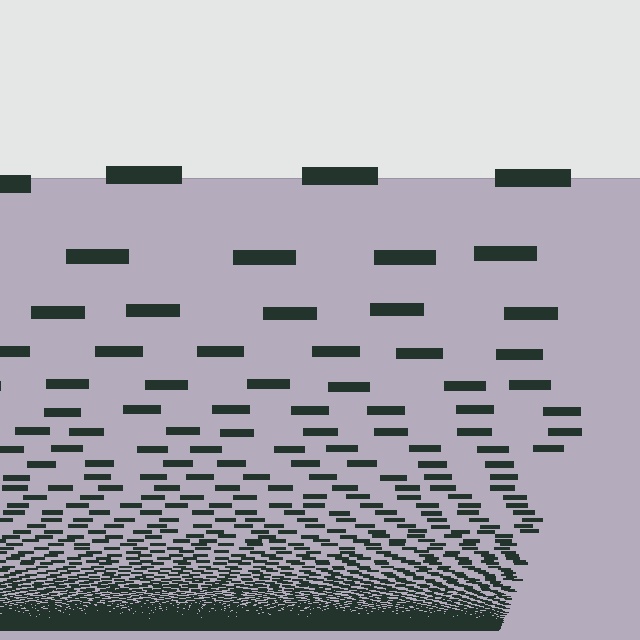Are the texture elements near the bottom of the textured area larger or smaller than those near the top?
Smaller. The gradient is inverted — elements near the bottom are smaller and denser.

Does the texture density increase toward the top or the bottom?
Density increases toward the bottom.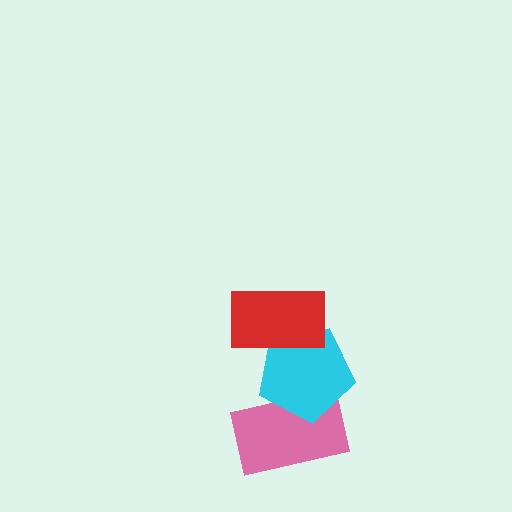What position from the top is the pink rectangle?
The pink rectangle is 3rd from the top.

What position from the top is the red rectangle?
The red rectangle is 1st from the top.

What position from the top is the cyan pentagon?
The cyan pentagon is 2nd from the top.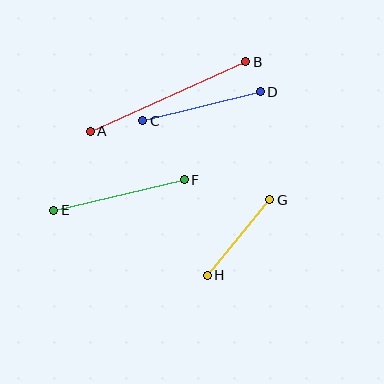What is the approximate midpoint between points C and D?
The midpoint is at approximately (202, 106) pixels.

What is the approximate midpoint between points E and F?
The midpoint is at approximately (119, 195) pixels.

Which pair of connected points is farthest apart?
Points A and B are farthest apart.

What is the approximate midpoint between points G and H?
The midpoint is at approximately (238, 237) pixels.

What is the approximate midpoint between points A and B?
The midpoint is at approximately (168, 96) pixels.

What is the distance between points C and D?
The distance is approximately 121 pixels.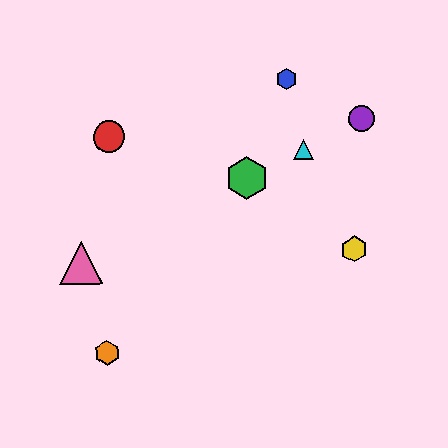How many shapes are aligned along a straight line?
4 shapes (the green hexagon, the purple circle, the cyan triangle, the pink triangle) are aligned along a straight line.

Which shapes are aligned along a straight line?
The green hexagon, the purple circle, the cyan triangle, the pink triangle are aligned along a straight line.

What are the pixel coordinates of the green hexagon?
The green hexagon is at (246, 178).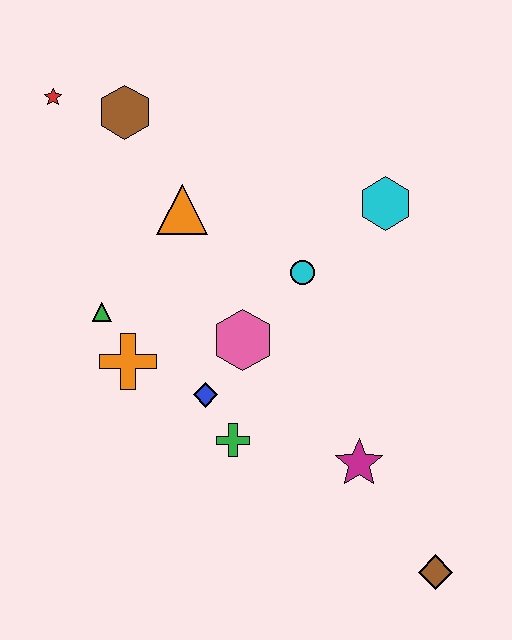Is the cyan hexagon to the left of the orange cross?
No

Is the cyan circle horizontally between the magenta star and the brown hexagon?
Yes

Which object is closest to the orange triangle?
The brown hexagon is closest to the orange triangle.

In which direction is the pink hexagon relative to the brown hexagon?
The pink hexagon is below the brown hexagon.